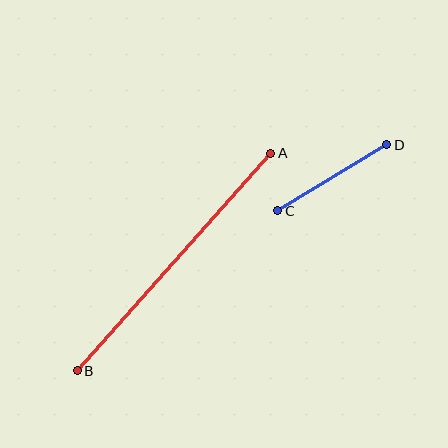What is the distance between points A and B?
The distance is approximately 292 pixels.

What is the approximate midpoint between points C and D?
The midpoint is at approximately (332, 178) pixels.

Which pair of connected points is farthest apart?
Points A and B are farthest apart.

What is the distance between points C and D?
The distance is approximately 127 pixels.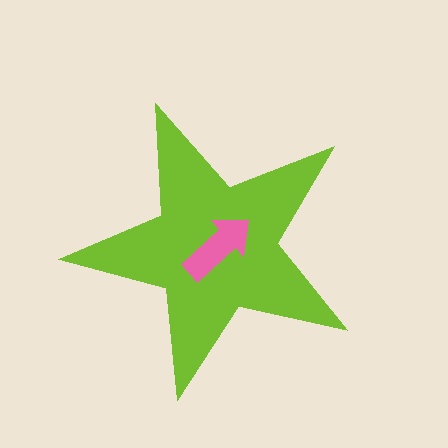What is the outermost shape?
The lime star.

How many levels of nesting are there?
2.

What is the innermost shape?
The pink arrow.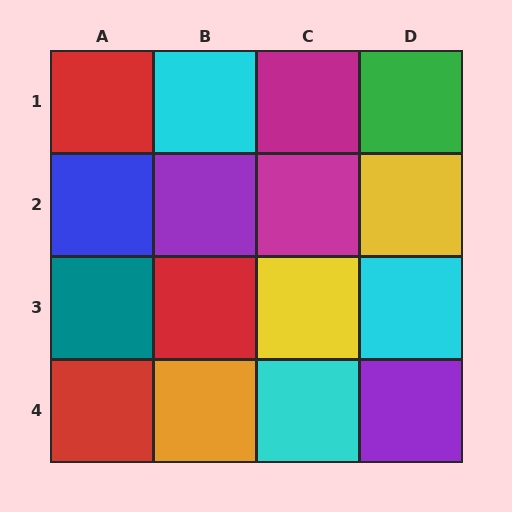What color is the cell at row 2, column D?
Yellow.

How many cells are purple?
2 cells are purple.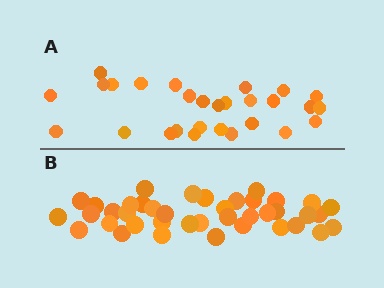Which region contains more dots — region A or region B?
Region B (the bottom region) has more dots.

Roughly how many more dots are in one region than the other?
Region B has roughly 12 or so more dots than region A.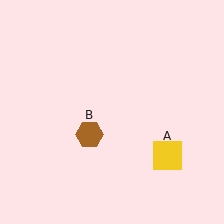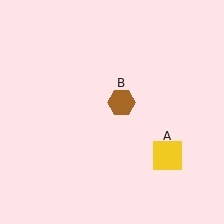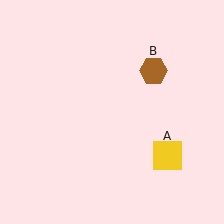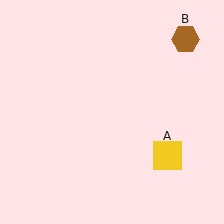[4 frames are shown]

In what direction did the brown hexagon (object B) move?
The brown hexagon (object B) moved up and to the right.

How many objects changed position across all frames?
1 object changed position: brown hexagon (object B).